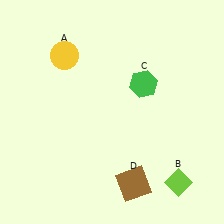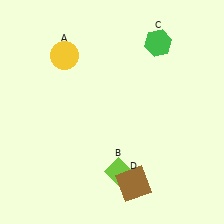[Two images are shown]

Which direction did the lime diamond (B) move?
The lime diamond (B) moved left.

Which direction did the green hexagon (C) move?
The green hexagon (C) moved up.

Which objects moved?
The objects that moved are: the lime diamond (B), the green hexagon (C).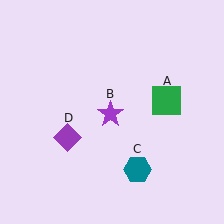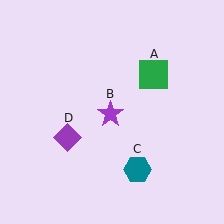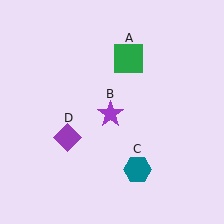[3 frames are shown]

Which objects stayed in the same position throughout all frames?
Purple star (object B) and teal hexagon (object C) and purple diamond (object D) remained stationary.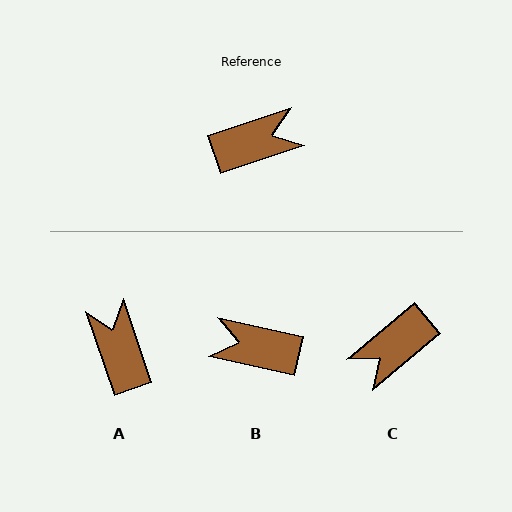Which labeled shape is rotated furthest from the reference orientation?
C, about 158 degrees away.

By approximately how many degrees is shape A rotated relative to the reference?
Approximately 91 degrees counter-clockwise.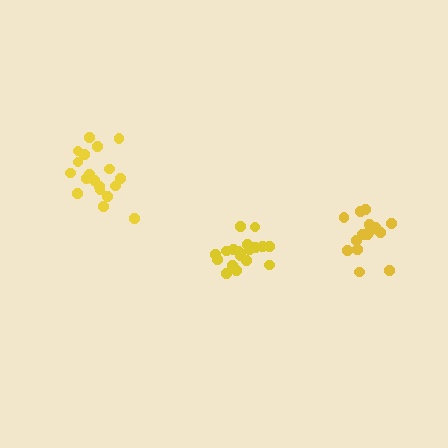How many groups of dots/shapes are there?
There are 3 groups.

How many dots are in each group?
Group 1: 19 dots, Group 2: 17 dots, Group 3: 20 dots (56 total).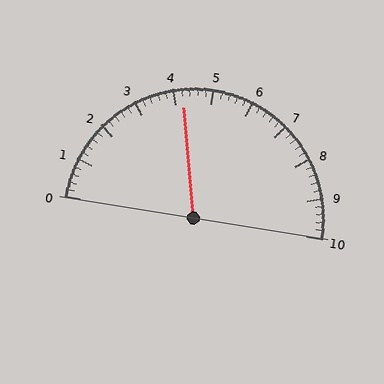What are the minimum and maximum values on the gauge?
The gauge ranges from 0 to 10.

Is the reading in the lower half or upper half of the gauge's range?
The reading is in the lower half of the range (0 to 10).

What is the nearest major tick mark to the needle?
The nearest major tick mark is 4.